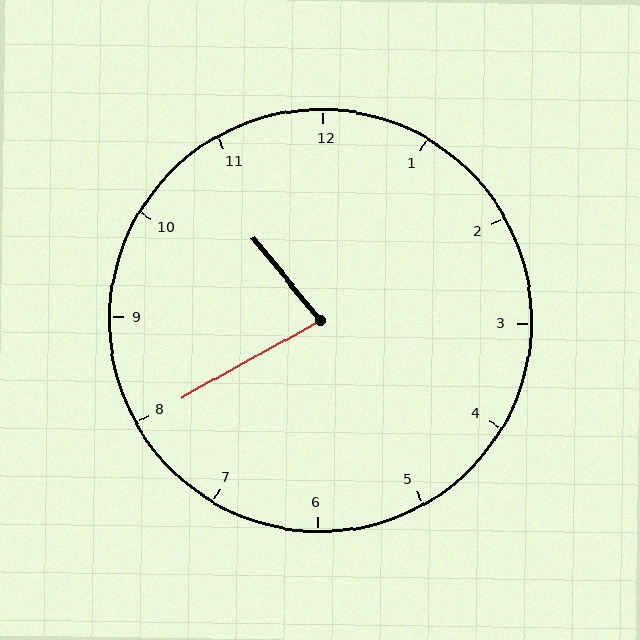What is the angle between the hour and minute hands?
Approximately 80 degrees.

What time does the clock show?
10:40.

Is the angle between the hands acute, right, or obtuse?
It is acute.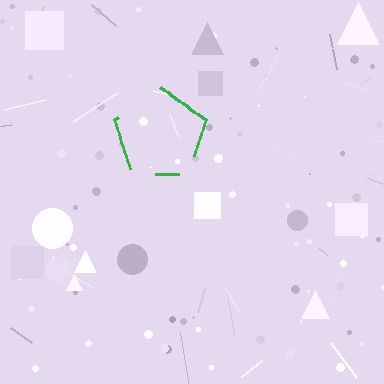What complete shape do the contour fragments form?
The contour fragments form a pentagon.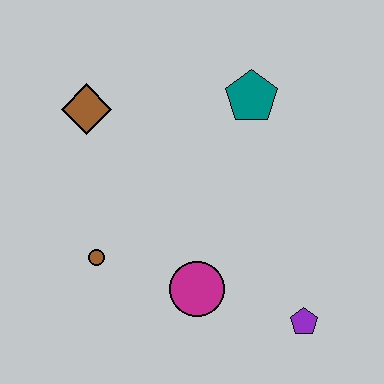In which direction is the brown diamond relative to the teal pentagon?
The brown diamond is to the left of the teal pentagon.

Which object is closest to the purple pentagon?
The magenta circle is closest to the purple pentagon.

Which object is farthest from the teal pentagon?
The purple pentagon is farthest from the teal pentagon.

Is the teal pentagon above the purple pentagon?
Yes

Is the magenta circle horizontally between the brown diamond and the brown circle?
No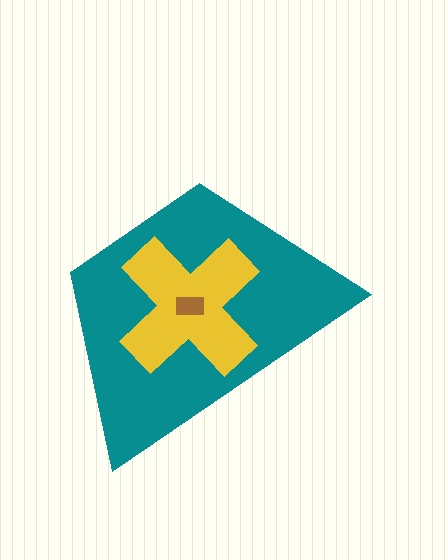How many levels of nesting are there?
3.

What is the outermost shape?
The teal trapezoid.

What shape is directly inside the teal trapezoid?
The yellow cross.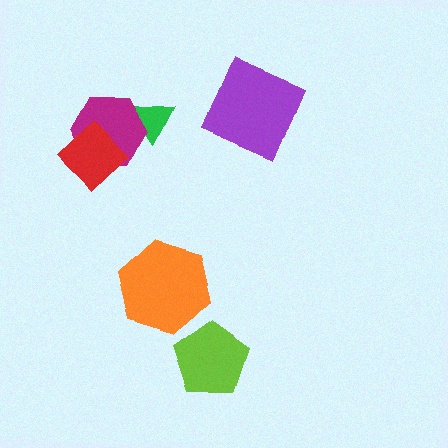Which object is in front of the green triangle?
The magenta hexagon is in front of the green triangle.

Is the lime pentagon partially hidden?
No, no other shape covers it.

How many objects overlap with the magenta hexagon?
2 objects overlap with the magenta hexagon.